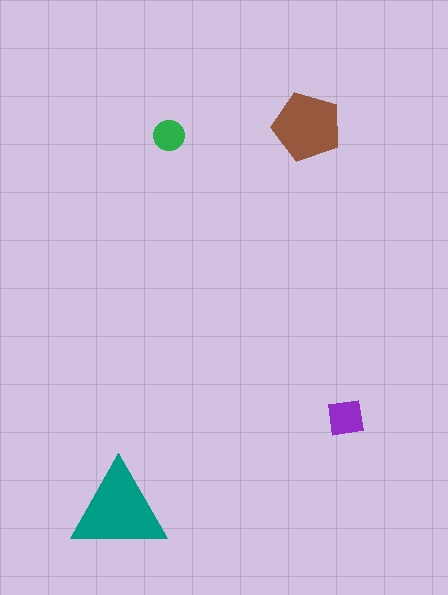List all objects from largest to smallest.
The teal triangle, the brown pentagon, the purple square, the green circle.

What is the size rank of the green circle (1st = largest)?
4th.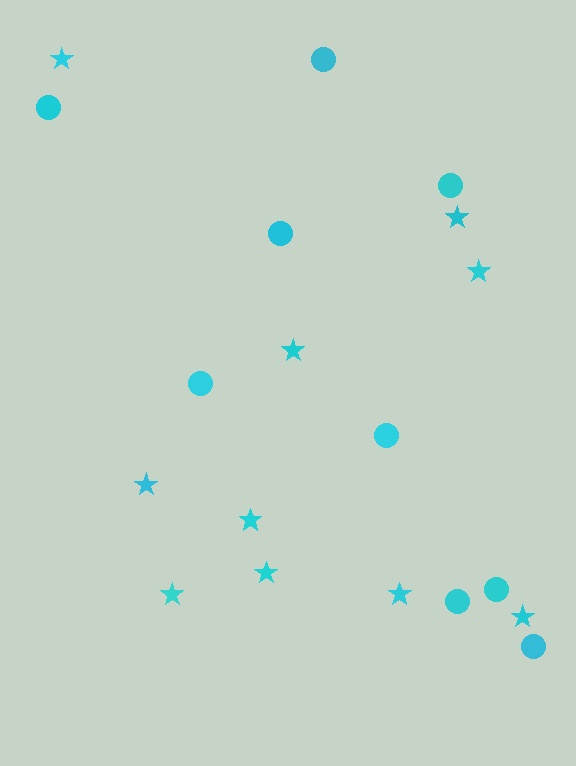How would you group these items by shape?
There are 2 groups: one group of stars (10) and one group of circles (9).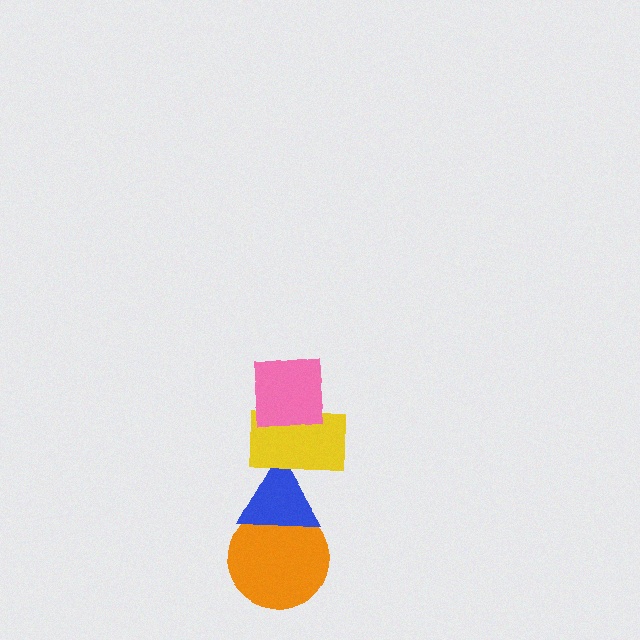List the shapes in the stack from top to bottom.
From top to bottom: the pink square, the yellow rectangle, the blue triangle, the orange circle.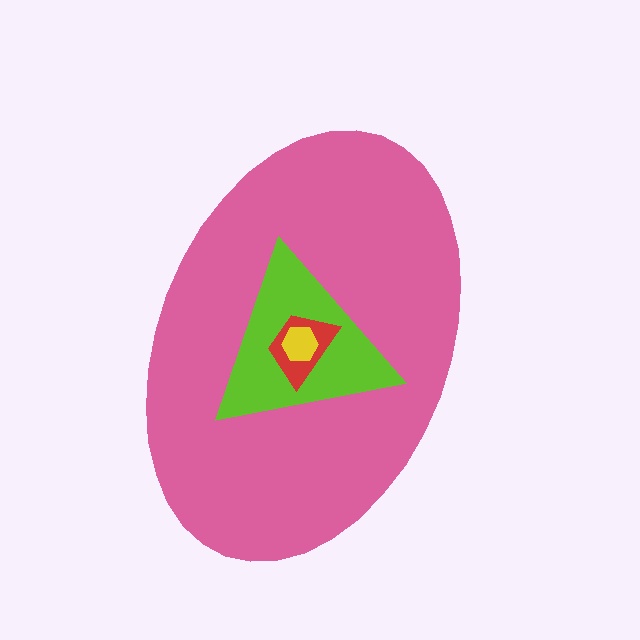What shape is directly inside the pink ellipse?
The lime triangle.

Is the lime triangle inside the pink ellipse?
Yes.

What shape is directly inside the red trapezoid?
The yellow hexagon.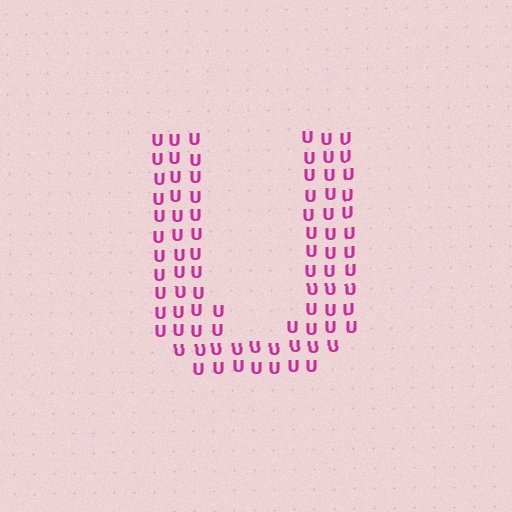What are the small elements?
The small elements are letter U's.